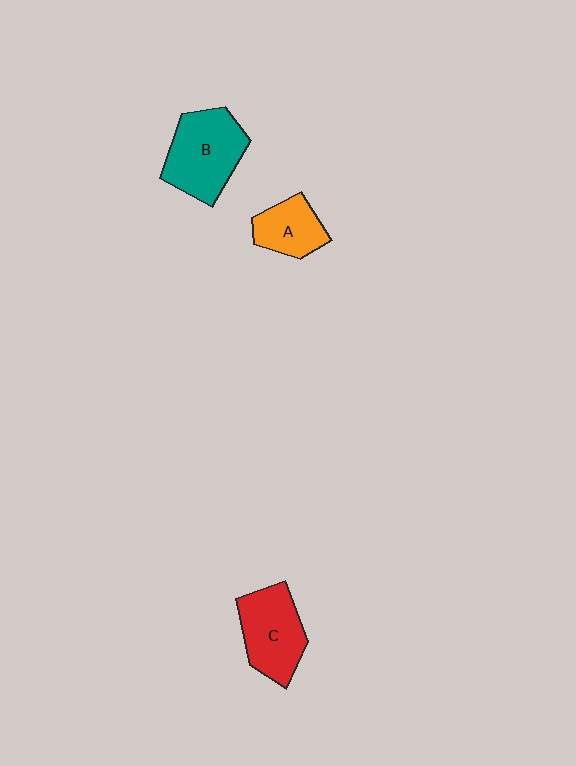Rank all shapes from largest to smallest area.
From largest to smallest: B (teal), C (red), A (orange).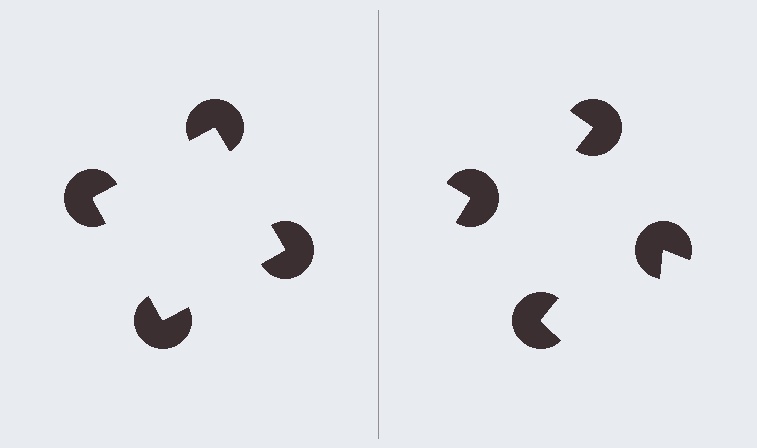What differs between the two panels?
The pac-man discs are positioned identically on both sides; only the wedge orientations differ. On the left they align to a square; on the right they are misaligned.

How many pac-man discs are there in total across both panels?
8 — 4 on each side.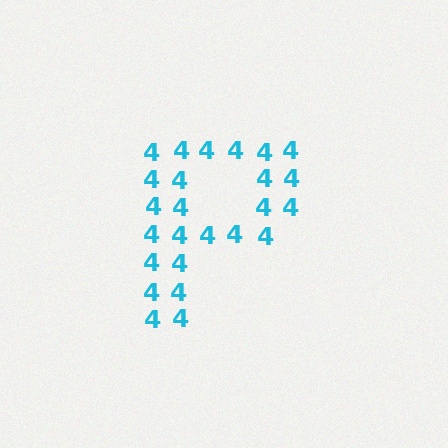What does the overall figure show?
The overall figure shows the letter P.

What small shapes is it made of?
It is made of small digit 4's.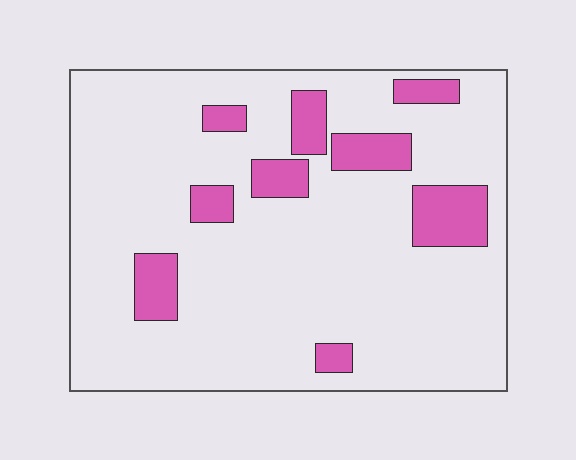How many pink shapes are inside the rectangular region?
9.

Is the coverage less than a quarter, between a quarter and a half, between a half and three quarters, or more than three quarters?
Less than a quarter.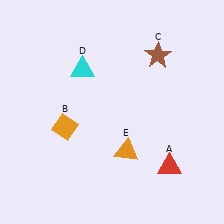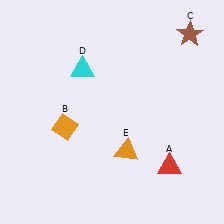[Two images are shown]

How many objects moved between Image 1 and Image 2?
1 object moved between the two images.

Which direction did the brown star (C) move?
The brown star (C) moved right.